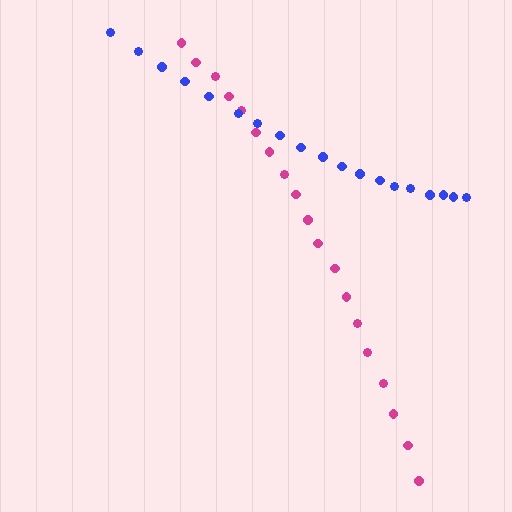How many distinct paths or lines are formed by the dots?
There are 2 distinct paths.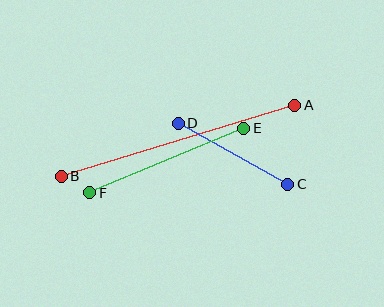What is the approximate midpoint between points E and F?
The midpoint is at approximately (167, 161) pixels.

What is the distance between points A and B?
The distance is approximately 244 pixels.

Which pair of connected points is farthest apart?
Points A and B are farthest apart.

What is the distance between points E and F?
The distance is approximately 167 pixels.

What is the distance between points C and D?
The distance is approximately 125 pixels.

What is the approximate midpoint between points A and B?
The midpoint is at approximately (178, 141) pixels.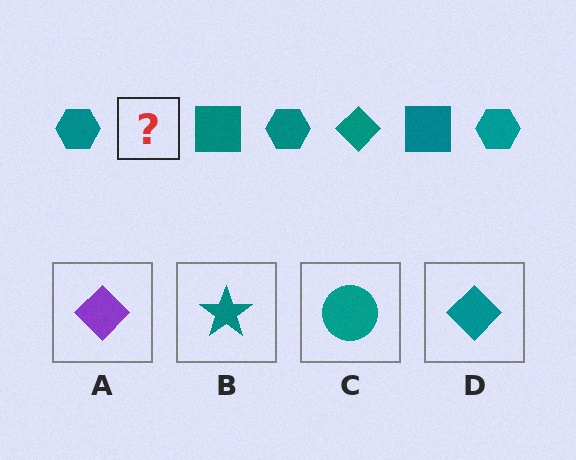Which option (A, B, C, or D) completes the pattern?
D.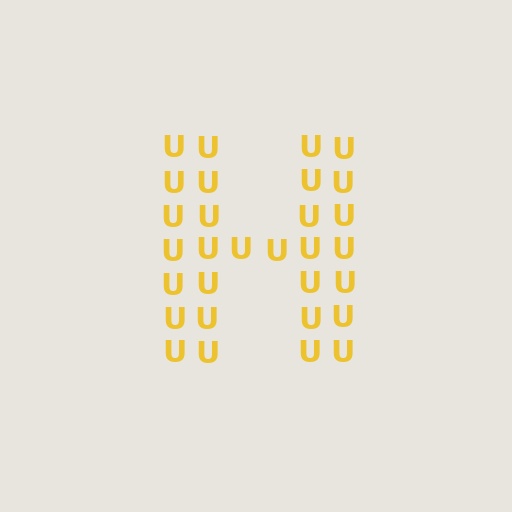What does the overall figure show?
The overall figure shows the letter H.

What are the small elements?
The small elements are letter U's.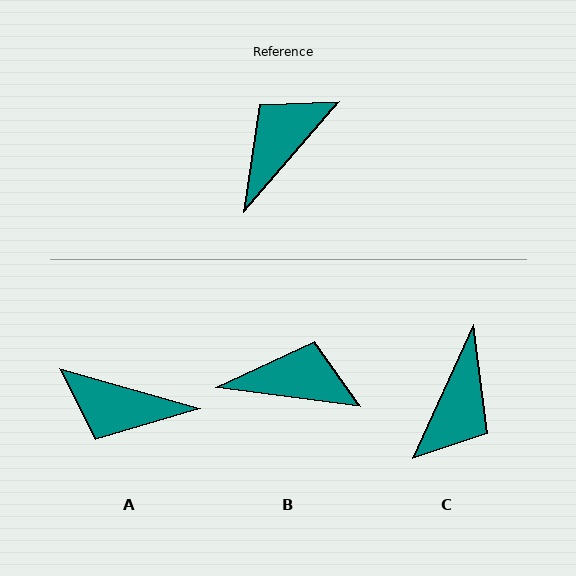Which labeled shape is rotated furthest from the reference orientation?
C, about 164 degrees away.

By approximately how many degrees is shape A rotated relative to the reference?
Approximately 115 degrees counter-clockwise.